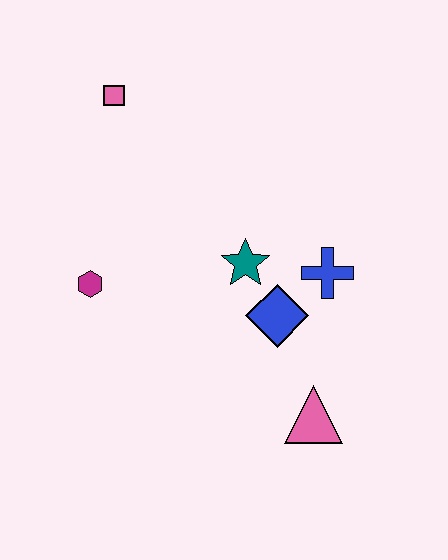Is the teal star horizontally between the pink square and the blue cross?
Yes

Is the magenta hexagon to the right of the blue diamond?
No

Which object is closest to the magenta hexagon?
The teal star is closest to the magenta hexagon.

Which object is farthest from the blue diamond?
The pink square is farthest from the blue diamond.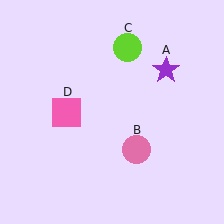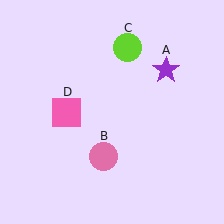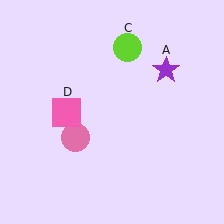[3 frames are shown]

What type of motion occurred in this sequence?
The pink circle (object B) rotated clockwise around the center of the scene.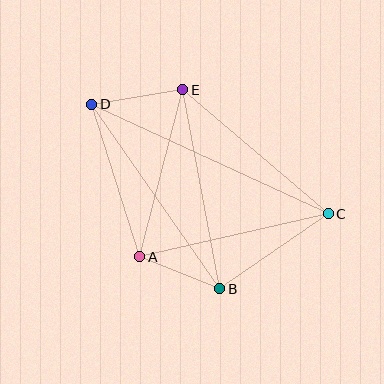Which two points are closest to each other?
Points A and B are closest to each other.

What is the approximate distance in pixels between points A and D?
The distance between A and D is approximately 160 pixels.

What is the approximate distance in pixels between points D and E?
The distance between D and E is approximately 92 pixels.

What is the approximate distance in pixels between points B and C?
The distance between B and C is approximately 132 pixels.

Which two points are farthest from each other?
Points C and D are farthest from each other.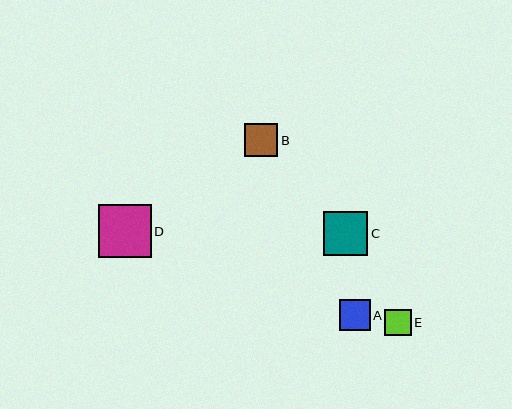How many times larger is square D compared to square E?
Square D is approximately 2.0 times the size of square E.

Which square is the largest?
Square D is the largest with a size of approximately 53 pixels.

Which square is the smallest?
Square E is the smallest with a size of approximately 26 pixels.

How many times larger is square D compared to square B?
Square D is approximately 1.6 times the size of square B.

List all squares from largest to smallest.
From largest to smallest: D, C, B, A, E.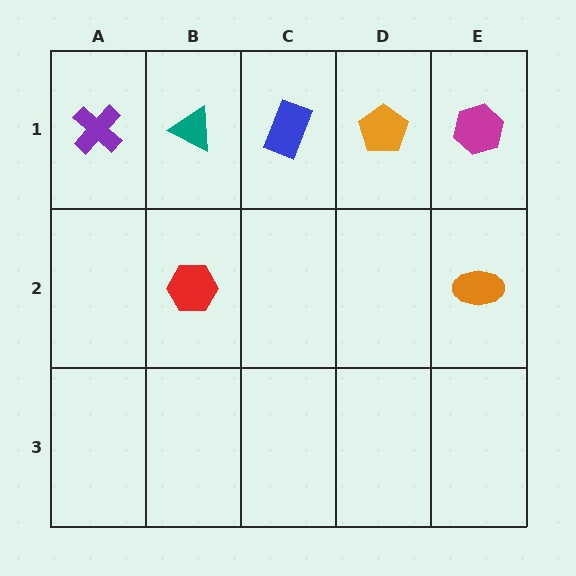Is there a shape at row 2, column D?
No, that cell is empty.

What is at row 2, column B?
A red hexagon.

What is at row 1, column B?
A teal triangle.